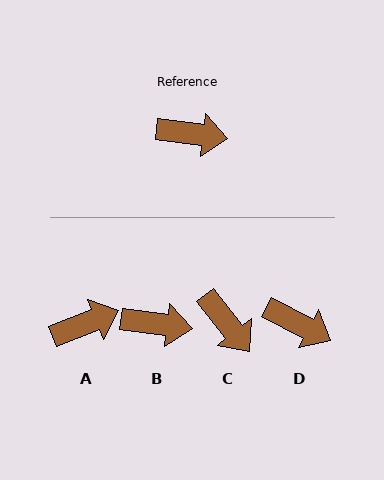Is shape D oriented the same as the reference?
No, it is off by about 20 degrees.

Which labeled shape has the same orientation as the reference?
B.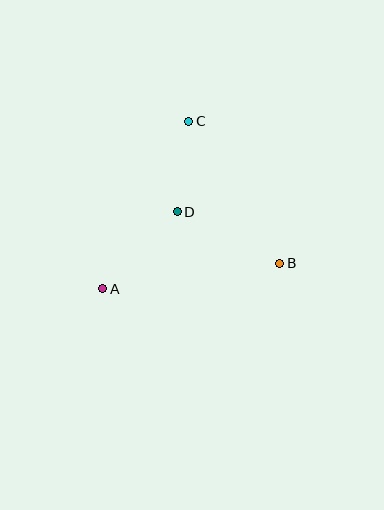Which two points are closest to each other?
Points C and D are closest to each other.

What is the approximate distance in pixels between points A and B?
The distance between A and B is approximately 179 pixels.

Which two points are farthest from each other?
Points A and C are farthest from each other.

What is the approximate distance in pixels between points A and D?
The distance between A and D is approximately 107 pixels.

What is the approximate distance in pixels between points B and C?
The distance between B and C is approximately 168 pixels.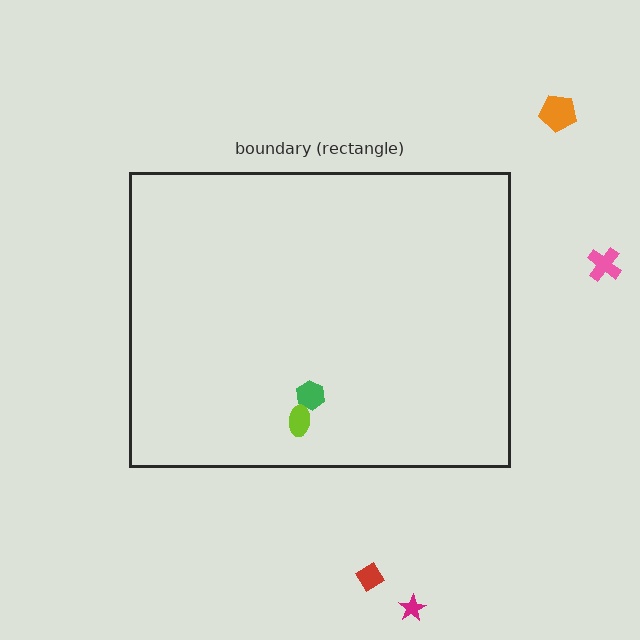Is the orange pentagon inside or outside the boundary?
Outside.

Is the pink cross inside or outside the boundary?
Outside.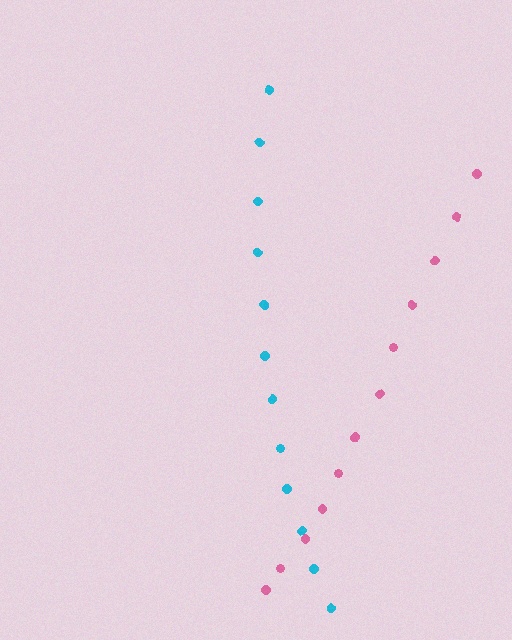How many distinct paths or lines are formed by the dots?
There are 2 distinct paths.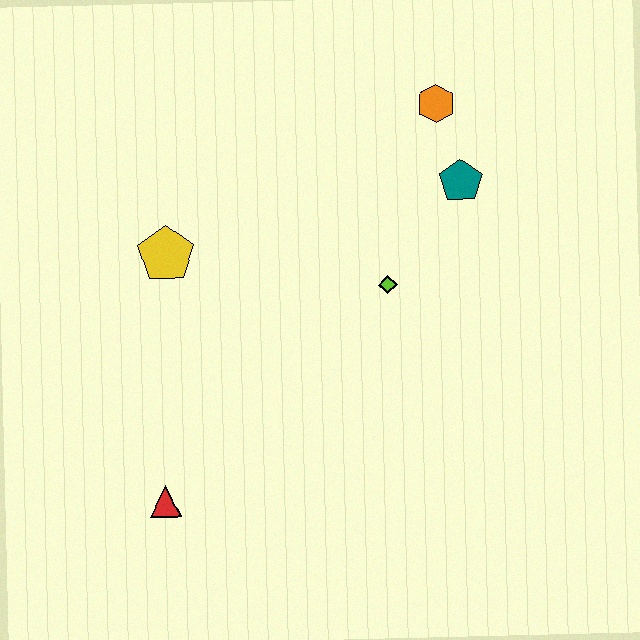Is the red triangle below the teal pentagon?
Yes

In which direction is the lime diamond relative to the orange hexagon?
The lime diamond is below the orange hexagon.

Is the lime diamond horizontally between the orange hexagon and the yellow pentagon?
Yes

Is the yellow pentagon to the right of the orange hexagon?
No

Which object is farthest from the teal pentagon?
The red triangle is farthest from the teal pentagon.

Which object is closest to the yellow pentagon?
The lime diamond is closest to the yellow pentagon.